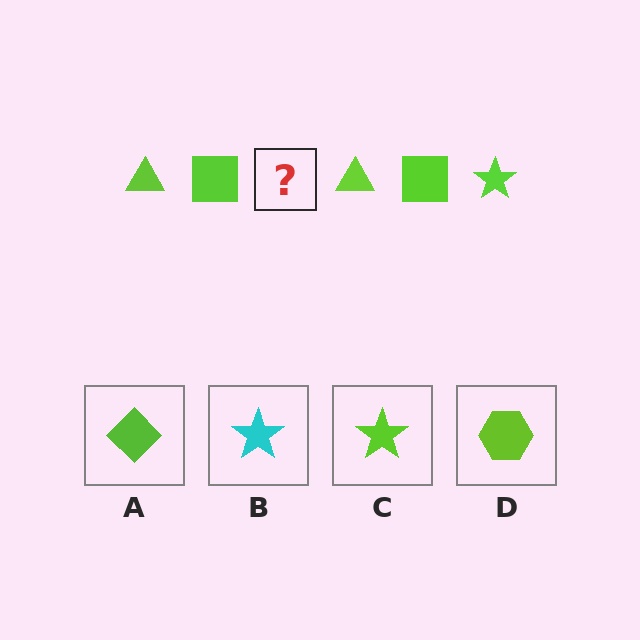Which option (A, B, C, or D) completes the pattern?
C.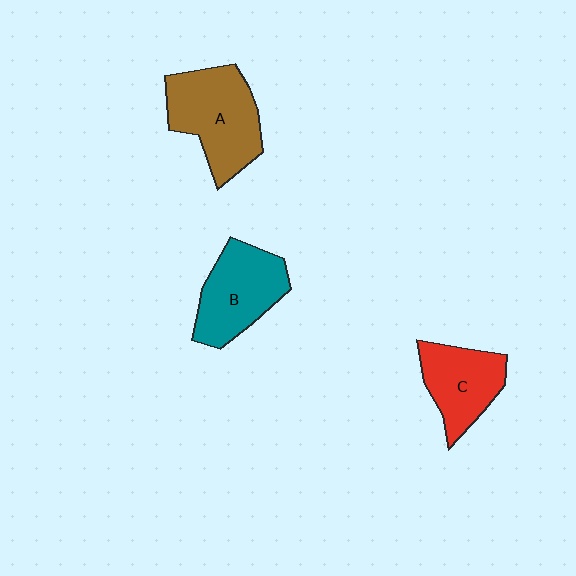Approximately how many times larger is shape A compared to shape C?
Approximately 1.4 times.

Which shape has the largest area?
Shape A (brown).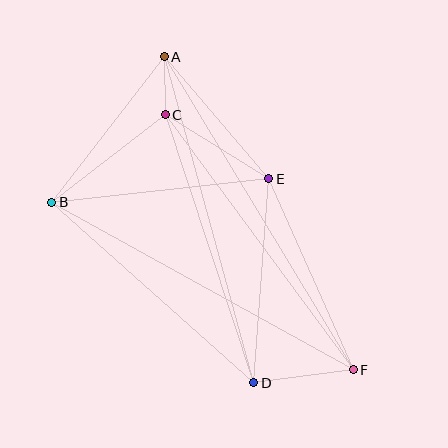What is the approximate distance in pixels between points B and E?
The distance between B and E is approximately 218 pixels.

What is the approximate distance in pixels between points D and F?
The distance between D and F is approximately 100 pixels.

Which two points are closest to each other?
Points A and C are closest to each other.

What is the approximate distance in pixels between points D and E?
The distance between D and E is approximately 205 pixels.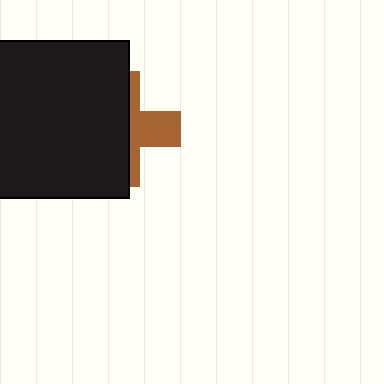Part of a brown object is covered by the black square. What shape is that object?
It is a cross.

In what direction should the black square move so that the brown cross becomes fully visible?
The black square should move left. That is the shortest direction to clear the overlap and leave the brown cross fully visible.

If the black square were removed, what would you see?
You would see the complete brown cross.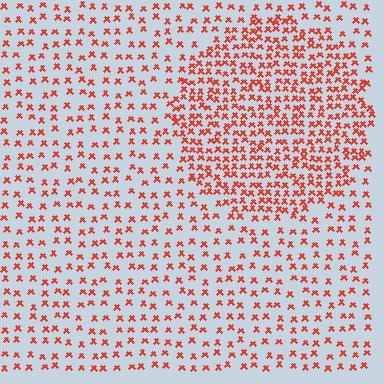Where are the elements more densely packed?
The elements are more densely packed inside the circle boundary.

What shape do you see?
I see a circle.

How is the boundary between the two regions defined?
The boundary is defined by a change in element density (approximately 2.1x ratio). All elements are the same color, size, and shape.